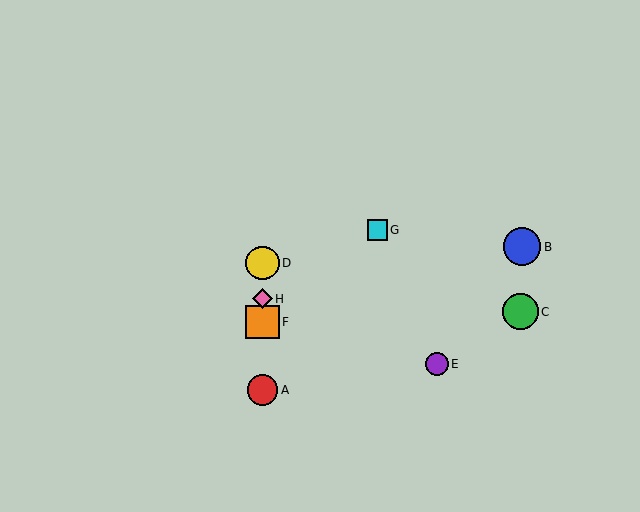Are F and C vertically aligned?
No, F is at x≈262 and C is at x≈520.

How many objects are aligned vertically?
4 objects (A, D, F, H) are aligned vertically.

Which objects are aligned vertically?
Objects A, D, F, H are aligned vertically.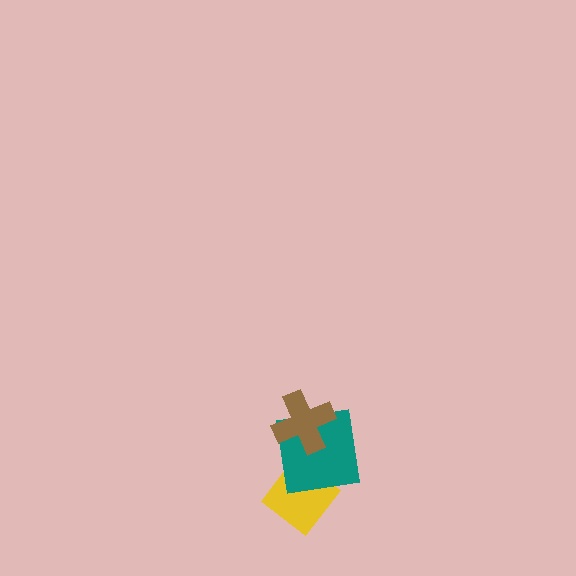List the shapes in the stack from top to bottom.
From top to bottom: the brown cross, the teal square, the yellow diamond.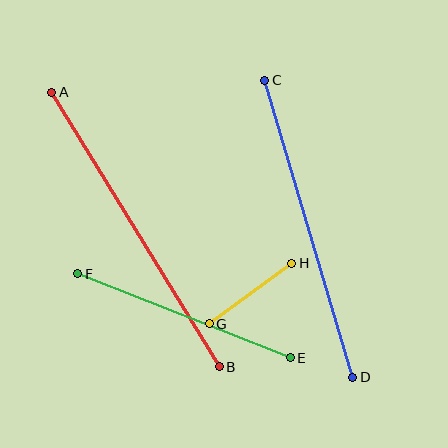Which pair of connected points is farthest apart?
Points A and B are farthest apart.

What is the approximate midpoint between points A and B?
The midpoint is at approximately (135, 230) pixels.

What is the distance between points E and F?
The distance is approximately 228 pixels.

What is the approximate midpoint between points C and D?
The midpoint is at approximately (309, 229) pixels.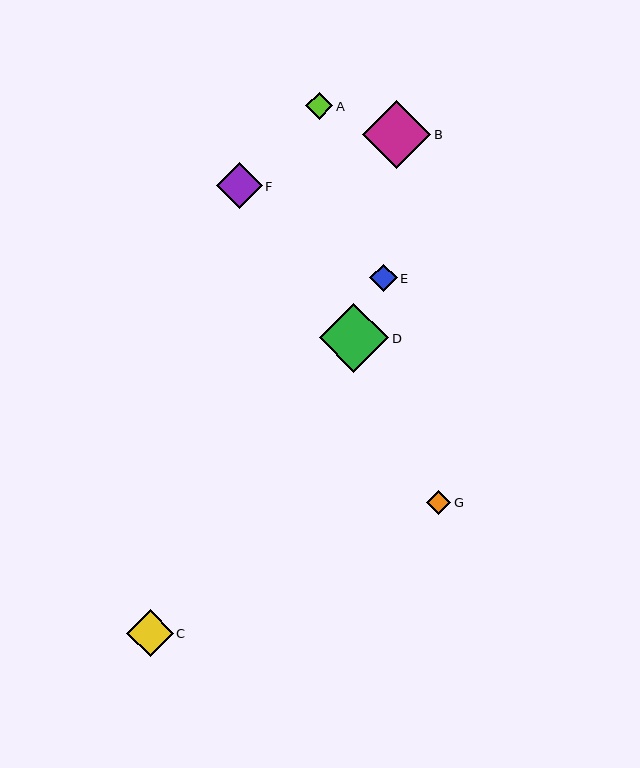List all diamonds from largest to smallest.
From largest to smallest: D, B, C, F, E, A, G.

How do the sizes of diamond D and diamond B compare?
Diamond D and diamond B are approximately the same size.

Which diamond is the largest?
Diamond D is the largest with a size of approximately 69 pixels.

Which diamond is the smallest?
Diamond G is the smallest with a size of approximately 24 pixels.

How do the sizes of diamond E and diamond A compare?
Diamond E and diamond A are approximately the same size.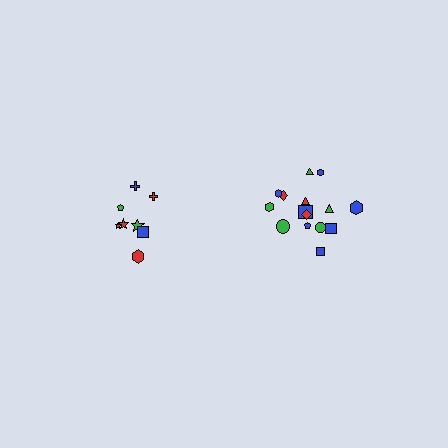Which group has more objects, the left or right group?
The right group.